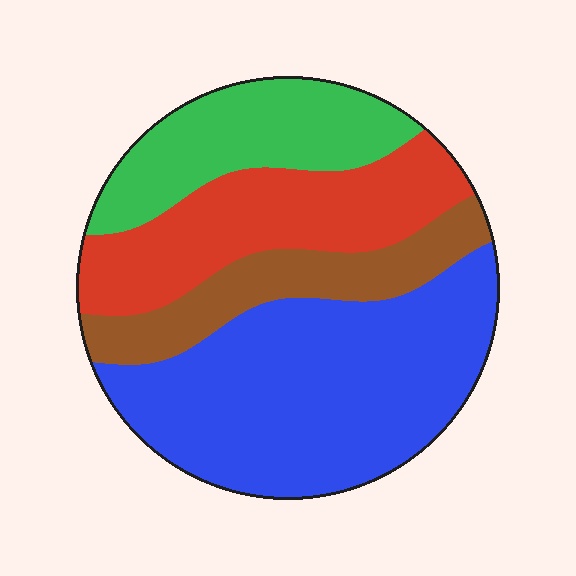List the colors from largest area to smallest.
From largest to smallest: blue, red, green, brown.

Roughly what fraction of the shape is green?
Green covers around 20% of the shape.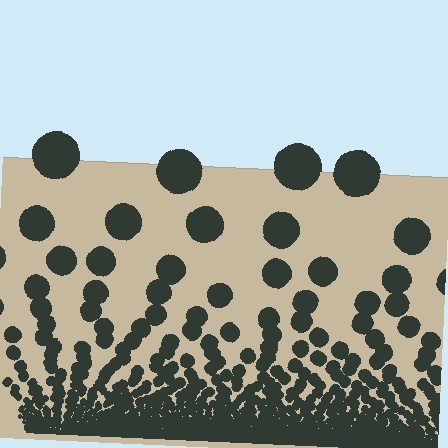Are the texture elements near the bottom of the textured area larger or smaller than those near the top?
Smaller. The gradient is inverted — elements near the bottom are smaller and denser.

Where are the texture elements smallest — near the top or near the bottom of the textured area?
Near the bottom.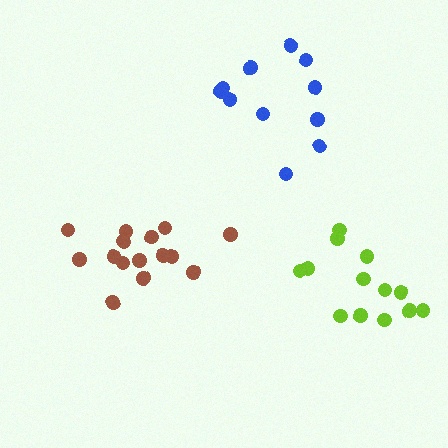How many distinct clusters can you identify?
There are 3 distinct clusters.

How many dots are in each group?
Group 1: 11 dots, Group 2: 16 dots, Group 3: 13 dots (40 total).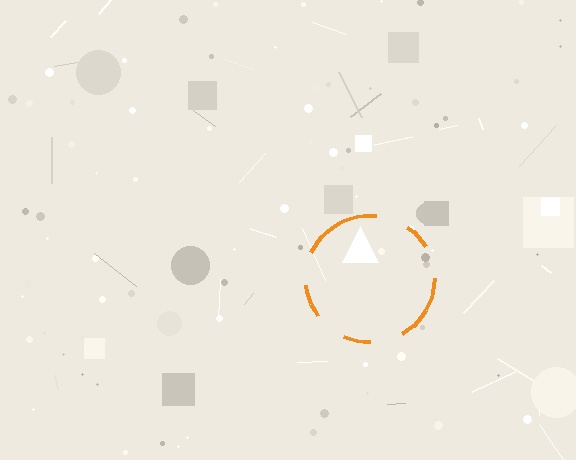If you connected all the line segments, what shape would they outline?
They would outline a circle.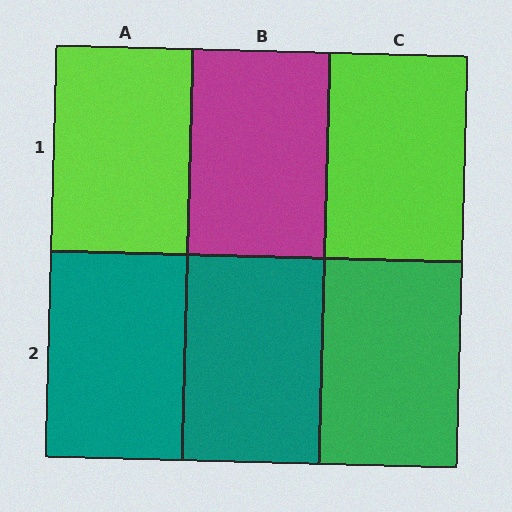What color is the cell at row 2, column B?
Teal.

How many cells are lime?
2 cells are lime.